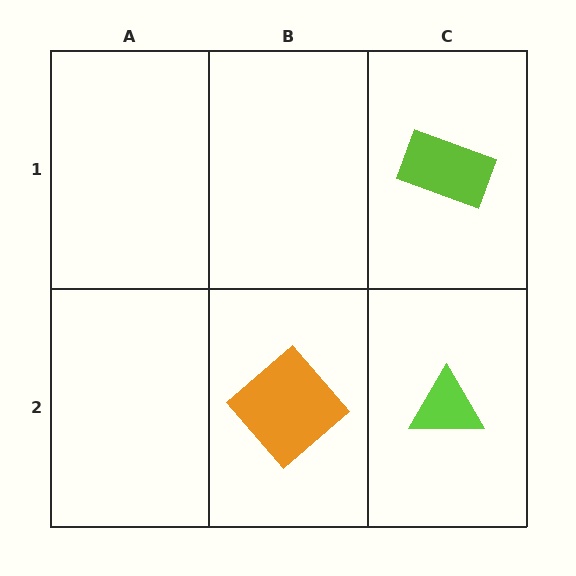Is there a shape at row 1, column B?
No, that cell is empty.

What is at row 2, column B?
An orange diamond.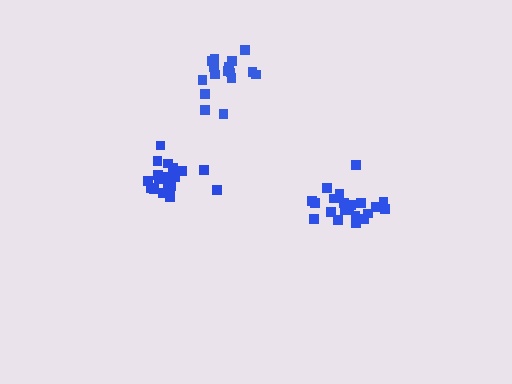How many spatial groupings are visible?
There are 3 spatial groupings.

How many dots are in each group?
Group 1: 21 dots, Group 2: 21 dots, Group 3: 16 dots (58 total).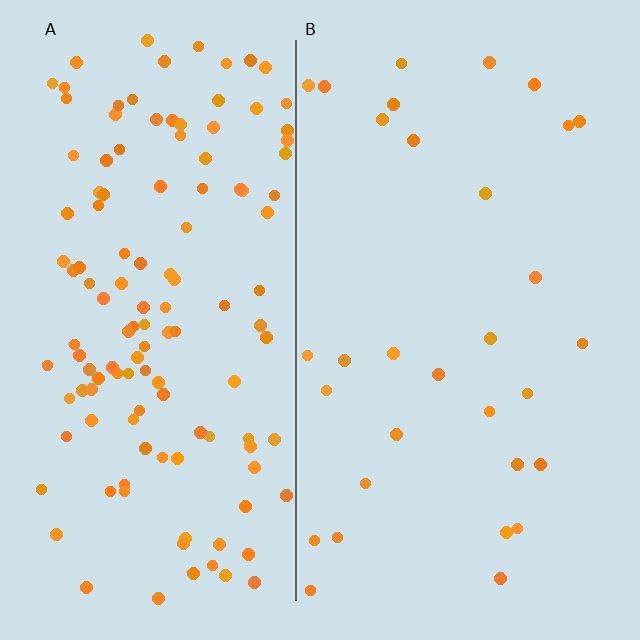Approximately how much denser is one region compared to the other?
Approximately 4.1× — region A over region B.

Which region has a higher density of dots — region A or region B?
A (the left).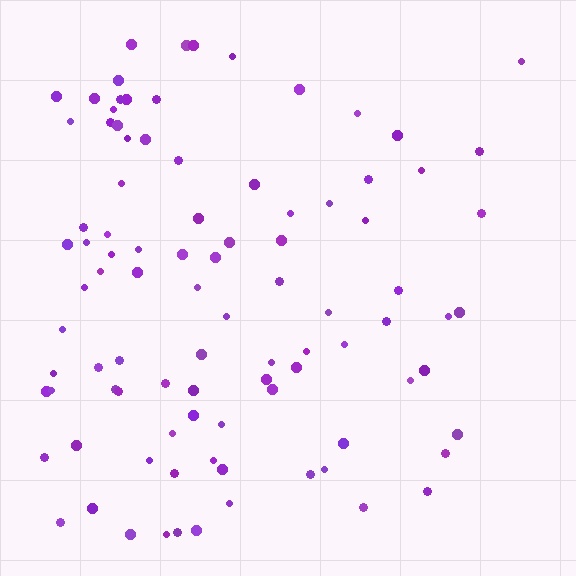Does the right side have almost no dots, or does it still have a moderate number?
Still a moderate number, just noticeably fewer than the left.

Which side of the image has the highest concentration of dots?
The left.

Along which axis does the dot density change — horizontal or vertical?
Horizontal.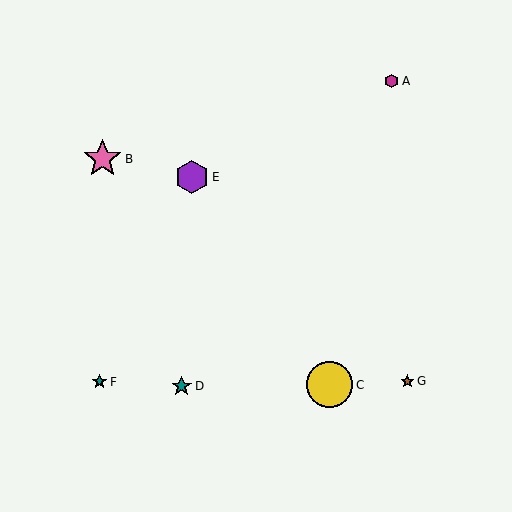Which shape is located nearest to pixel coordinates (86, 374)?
The teal star (labeled F) at (99, 382) is nearest to that location.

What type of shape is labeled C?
Shape C is a yellow circle.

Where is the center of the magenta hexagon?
The center of the magenta hexagon is at (392, 81).